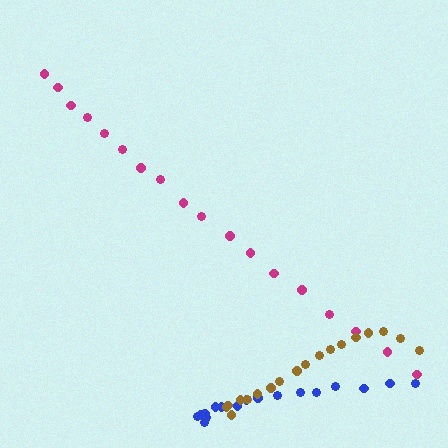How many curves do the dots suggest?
There are 3 distinct paths.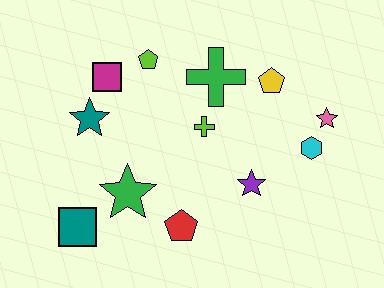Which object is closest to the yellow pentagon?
The green cross is closest to the yellow pentagon.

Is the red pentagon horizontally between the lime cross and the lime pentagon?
Yes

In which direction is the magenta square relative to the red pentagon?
The magenta square is above the red pentagon.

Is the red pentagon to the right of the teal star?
Yes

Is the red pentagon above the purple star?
No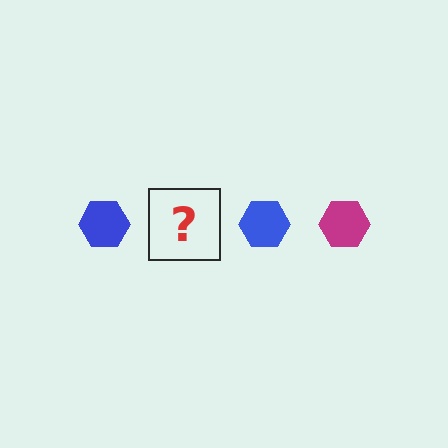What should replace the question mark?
The question mark should be replaced with a magenta hexagon.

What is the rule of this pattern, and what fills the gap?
The rule is that the pattern cycles through blue, magenta hexagons. The gap should be filled with a magenta hexagon.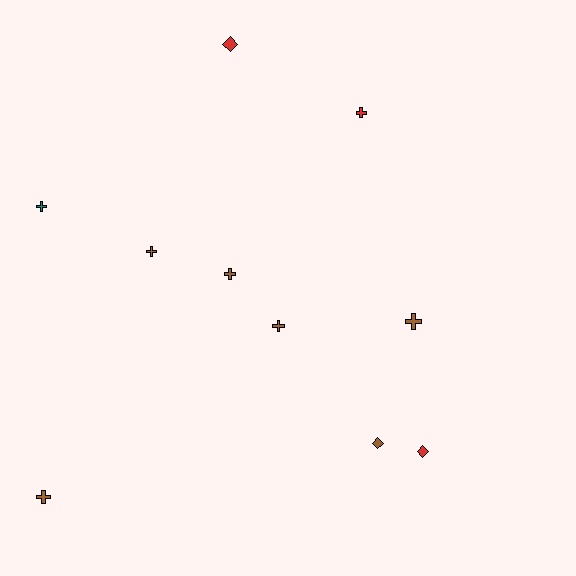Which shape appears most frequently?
Cross, with 7 objects.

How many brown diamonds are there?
There is 1 brown diamond.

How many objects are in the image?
There are 10 objects.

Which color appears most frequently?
Brown, with 6 objects.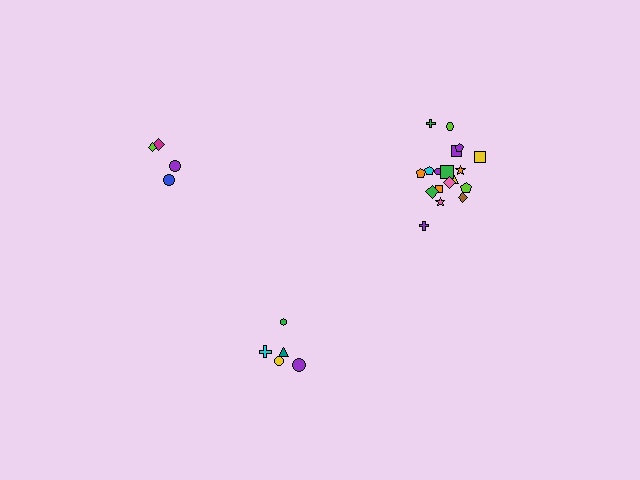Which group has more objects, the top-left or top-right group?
The top-right group.